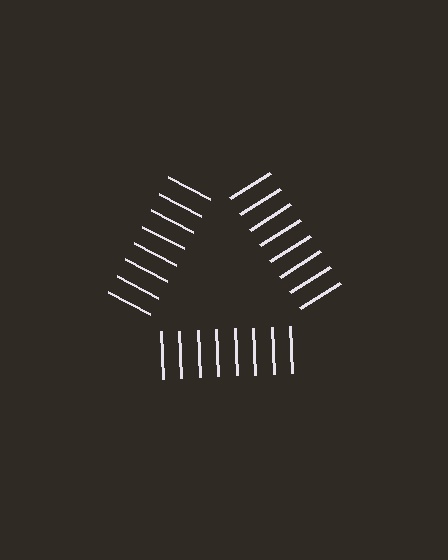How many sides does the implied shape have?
3 sides — the line-ends trace a triangle.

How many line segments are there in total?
24 — 8 along each of the 3 edges.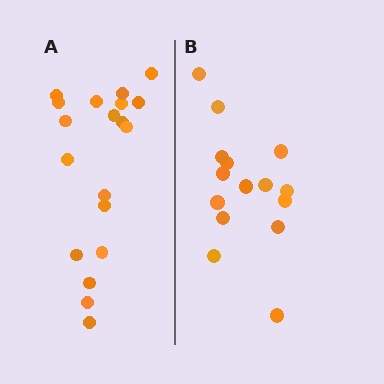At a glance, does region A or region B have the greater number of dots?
Region A (the left region) has more dots.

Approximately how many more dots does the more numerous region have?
Region A has about 4 more dots than region B.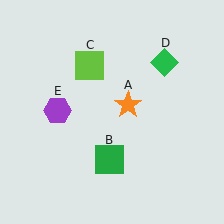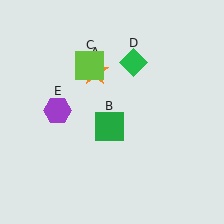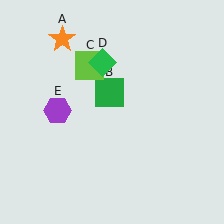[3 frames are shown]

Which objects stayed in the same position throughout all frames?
Lime square (object C) and purple hexagon (object E) remained stationary.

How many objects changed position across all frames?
3 objects changed position: orange star (object A), green square (object B), green diamond (object D).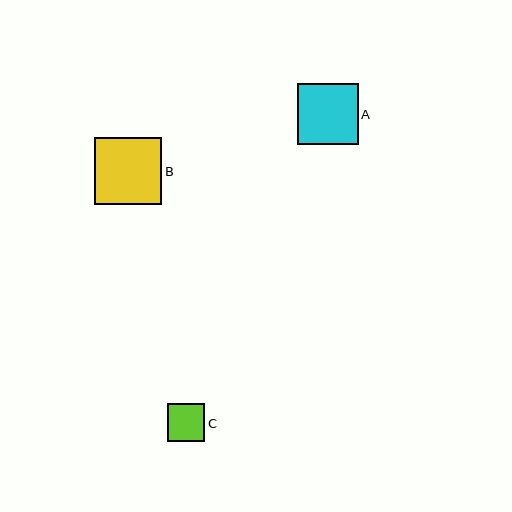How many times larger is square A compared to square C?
Square A is approximately 1.6 times the size of square C.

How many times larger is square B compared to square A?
Square B is approximately 1.1 times the size of square A.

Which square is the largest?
Square B is the largest with a size of approximately 67 pixels.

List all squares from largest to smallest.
From largest to smallest: B, A, C.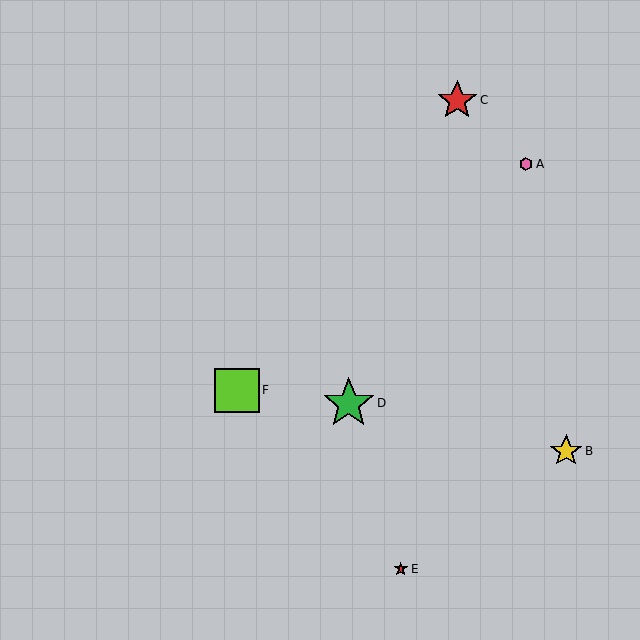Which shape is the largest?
The green star (labeled D) is the largest.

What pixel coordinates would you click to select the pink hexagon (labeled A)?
Click at (526, 164) to select the pink hexagon A.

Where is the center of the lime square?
The center of the lime square is at (237, 390).